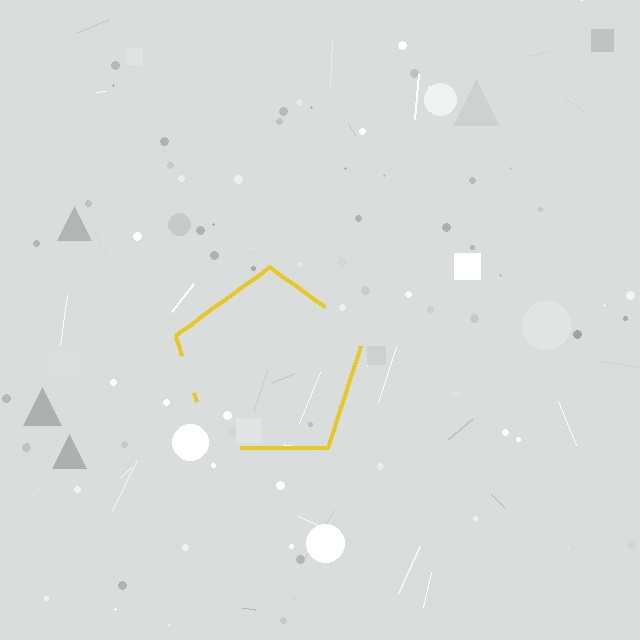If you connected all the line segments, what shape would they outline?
They would outline a pentagon.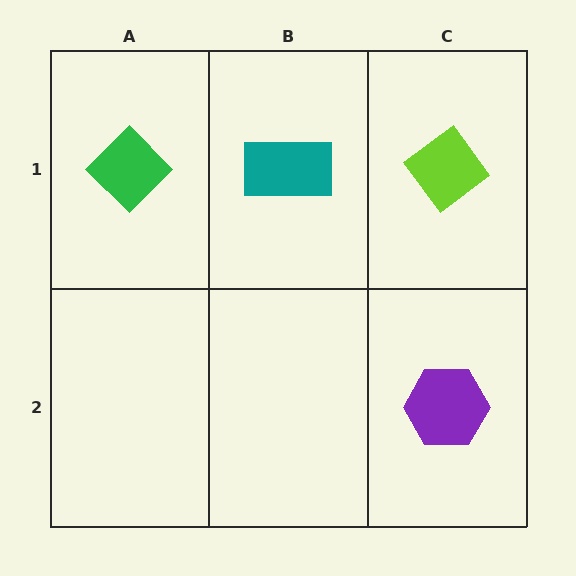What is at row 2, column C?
A purple hexagon.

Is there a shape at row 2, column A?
No, that cell is empty.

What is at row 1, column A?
A green diamond.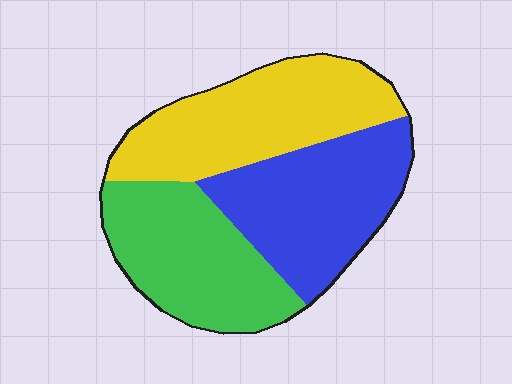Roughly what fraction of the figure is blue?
Blue covers about 35% of the figure.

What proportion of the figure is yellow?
Yellow takes up about one third (1/3) of the figure.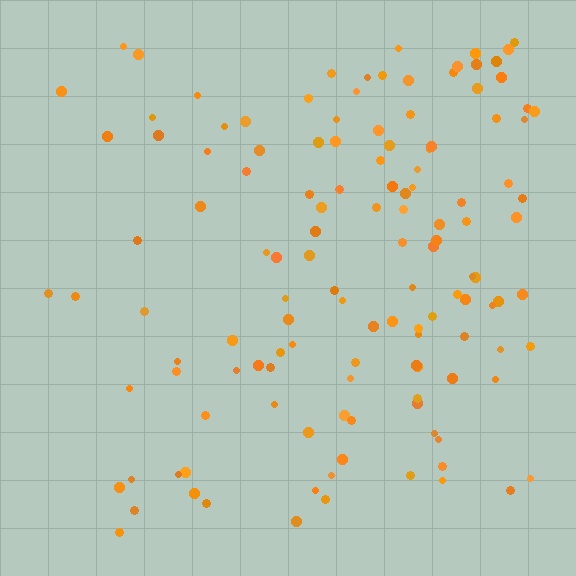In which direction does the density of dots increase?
From left to right, with the right side densest.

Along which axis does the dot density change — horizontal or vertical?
Horizontal.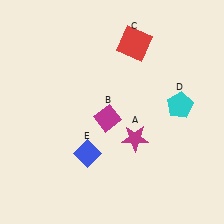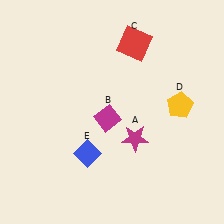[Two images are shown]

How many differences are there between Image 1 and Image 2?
There is 1 difference between the two images.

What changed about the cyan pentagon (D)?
In Image 1, D is cyan. In Image 2, it changed to yellow.